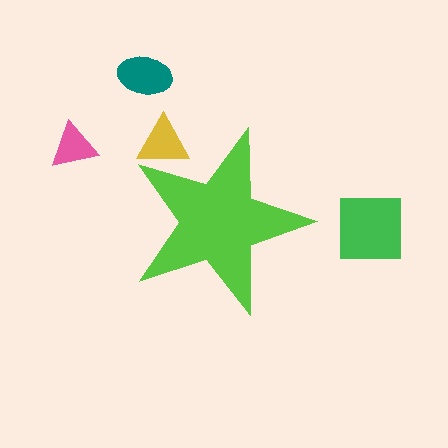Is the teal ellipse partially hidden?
No, the teal ellipse is fully visible.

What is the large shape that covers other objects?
A lime star.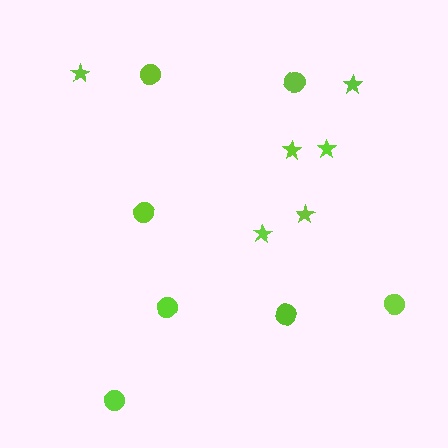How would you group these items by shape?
There are 2 groups: one group of stars (6) and one group of circles (7).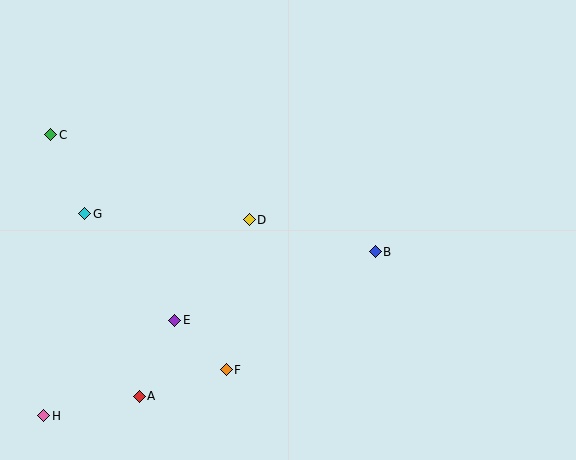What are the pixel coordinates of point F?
Point F is at (226, 370).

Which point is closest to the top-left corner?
Point C is closest to the top-left corner.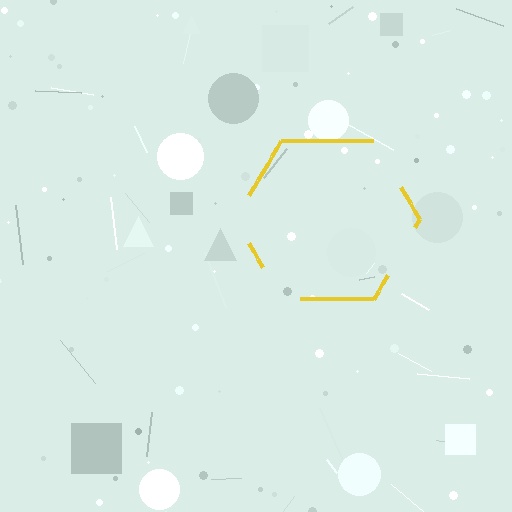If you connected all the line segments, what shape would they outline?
They would outline a hexagon.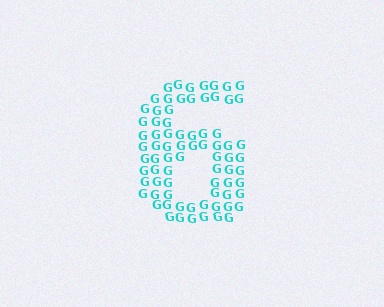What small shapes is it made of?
It is made of small letter G's.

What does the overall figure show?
The overall figure shows the digit 6.